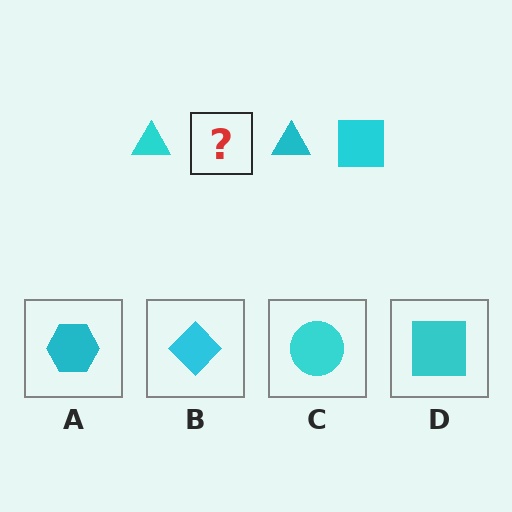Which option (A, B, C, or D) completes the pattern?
D.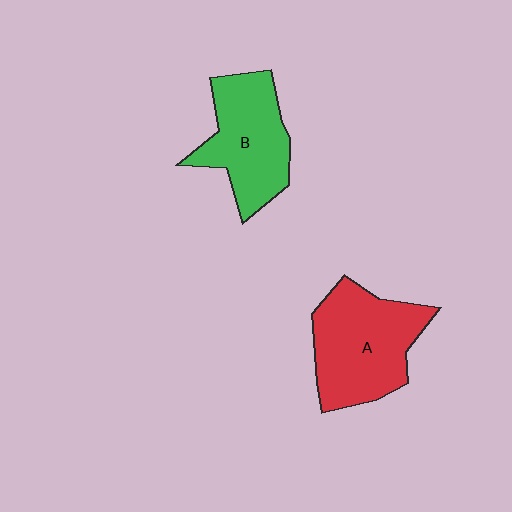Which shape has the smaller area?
Shape B (green).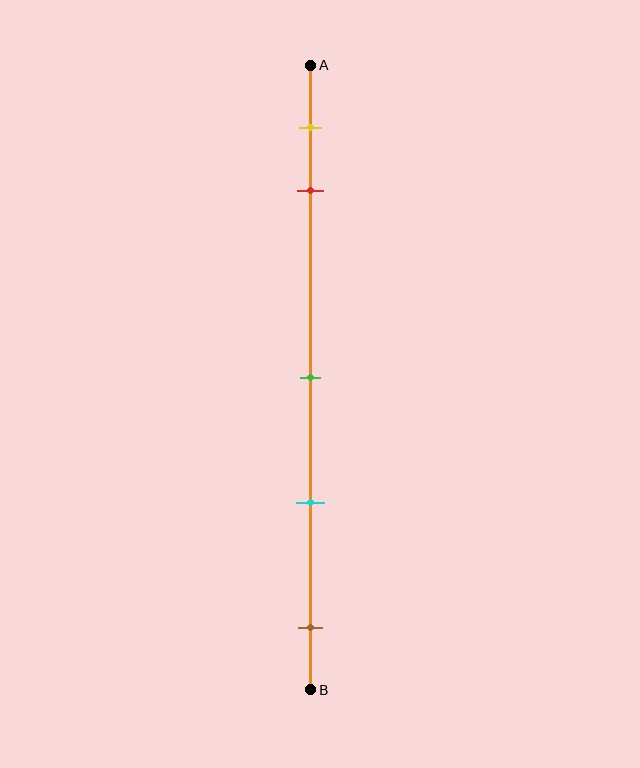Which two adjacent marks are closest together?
The yellow and red marks are the closest adjacent pair.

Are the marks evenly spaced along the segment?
No, the marks are not evenly spaced.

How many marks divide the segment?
There are 5 marks dividing the segment.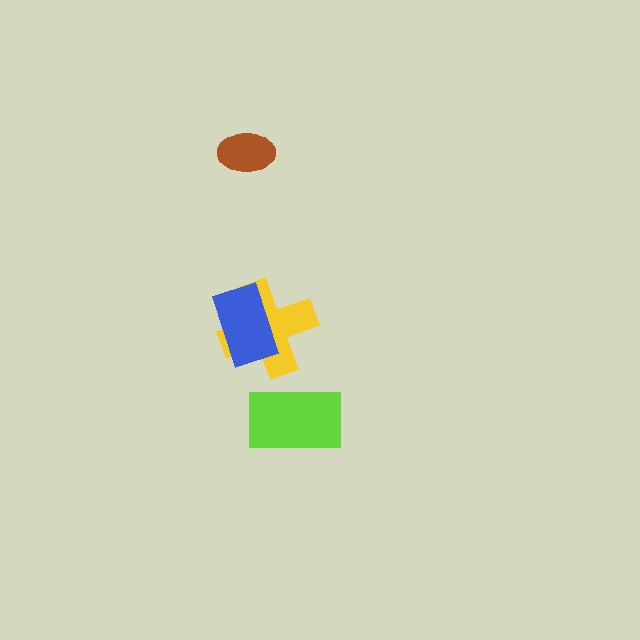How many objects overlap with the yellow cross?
1 object overlaps with the yellow cross.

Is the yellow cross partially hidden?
Yes, it is partially covered by another shape.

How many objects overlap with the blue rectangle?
1 object overlaps with the blue rectangle.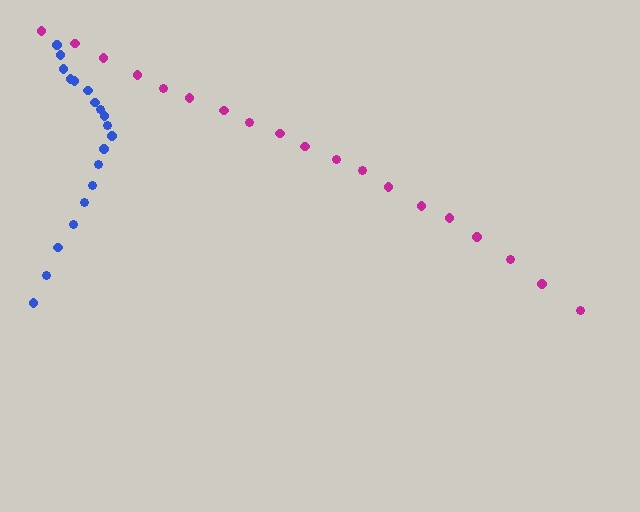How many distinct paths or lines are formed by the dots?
There are 2 distinct paths.